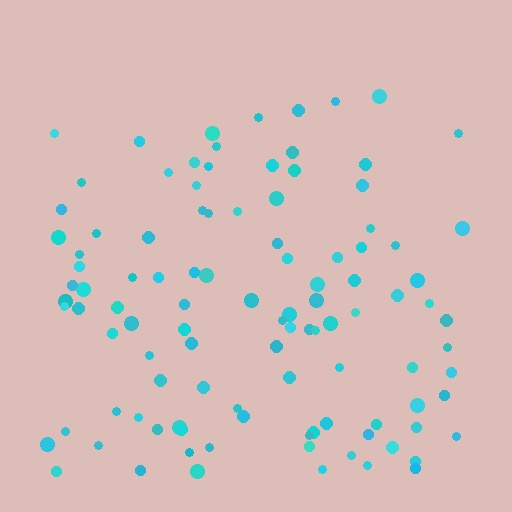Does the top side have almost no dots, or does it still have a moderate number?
Still a moderate number, just noticeably fewer than the bottom.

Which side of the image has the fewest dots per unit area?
The top.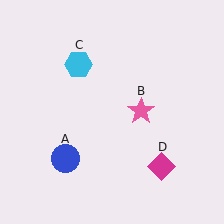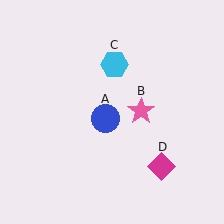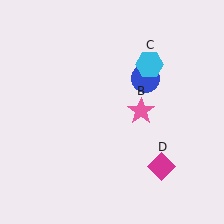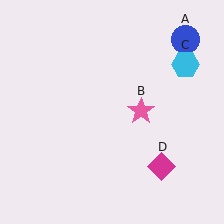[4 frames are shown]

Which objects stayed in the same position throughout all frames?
Pink star (object B) and magenta diamond (object D) remained stationary.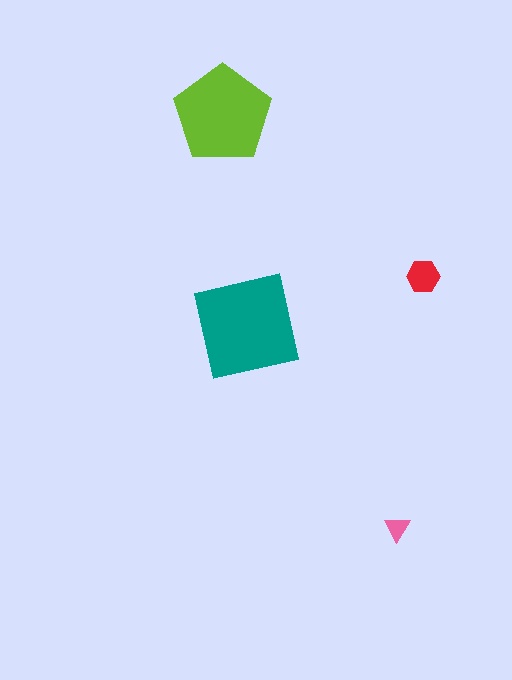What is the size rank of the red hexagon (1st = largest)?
3rd.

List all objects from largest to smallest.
The teal square, the lime pentagon, the red hexagon, the pink triangle.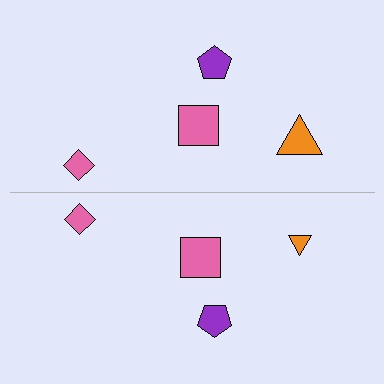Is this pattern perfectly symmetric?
No, the pattern is not perfectly symmetric. The orange triangle on the bottom side has a different size than its mirror counterpart.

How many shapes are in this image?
There are 8 shapes in this image.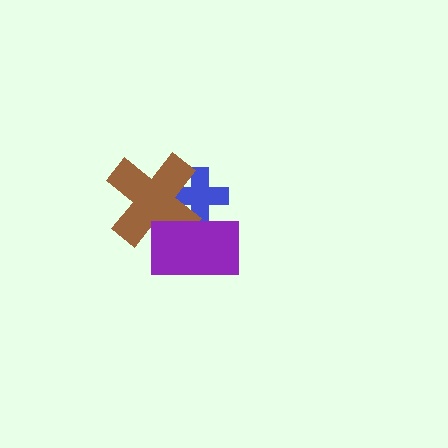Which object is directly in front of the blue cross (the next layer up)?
The brown cross is directly in front of the blue cross.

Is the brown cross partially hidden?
Yes, it is partially covered by another shape.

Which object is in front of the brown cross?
The purple rectangle is in front of the brown cross.